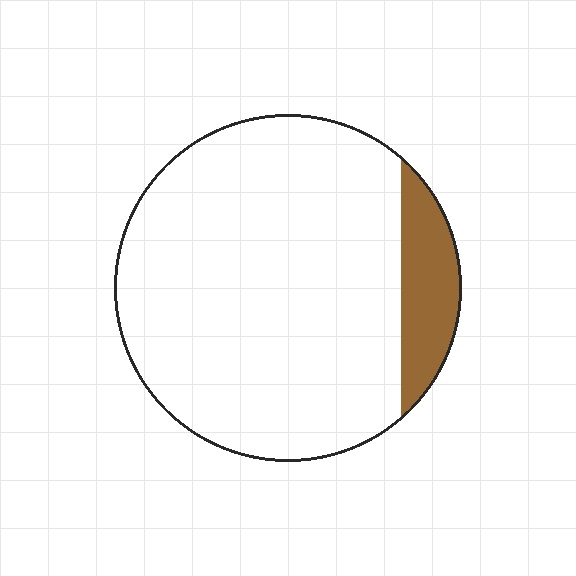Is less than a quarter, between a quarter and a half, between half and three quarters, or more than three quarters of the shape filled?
Less than a quarter.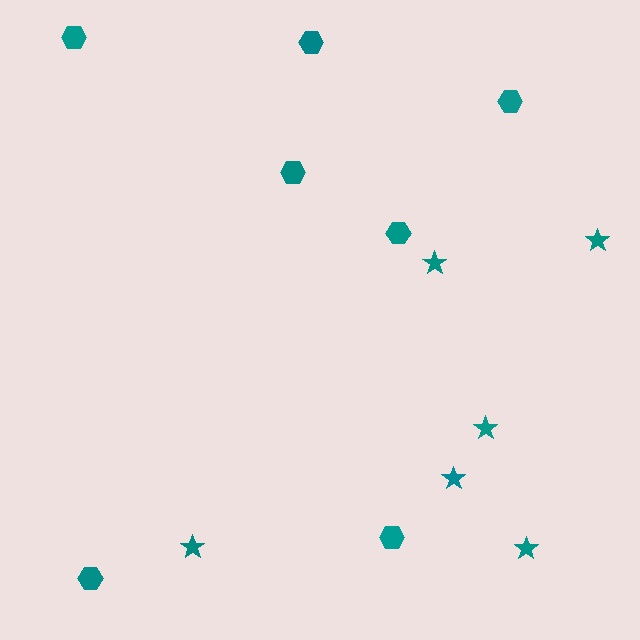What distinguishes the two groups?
There are 2 groups: one group of hexagons (7) and one group of stars (6).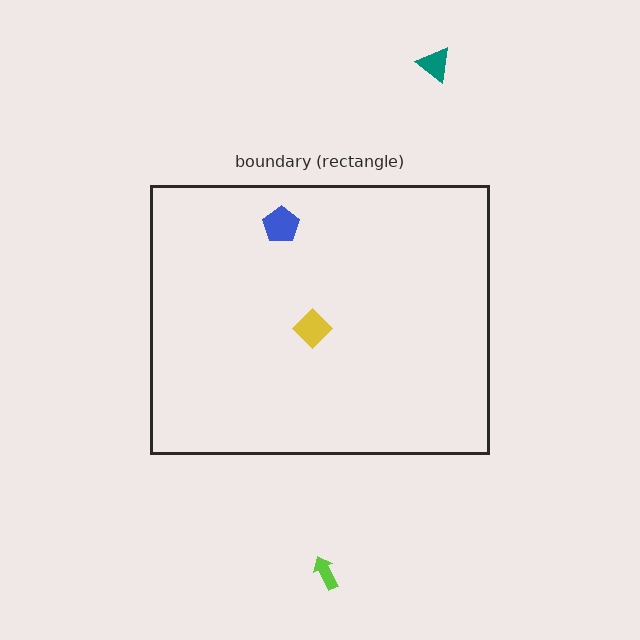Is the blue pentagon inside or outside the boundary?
Inside.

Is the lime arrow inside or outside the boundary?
Outside.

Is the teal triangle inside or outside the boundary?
Outside.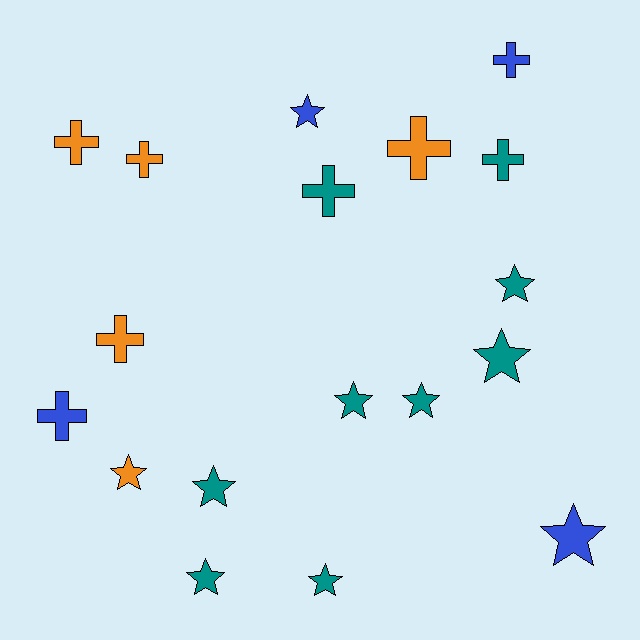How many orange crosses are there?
There are 4 orange crosses.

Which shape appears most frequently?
Star, with 10 objects.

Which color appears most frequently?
Teal, with 9 objects.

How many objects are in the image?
There are 18 objects.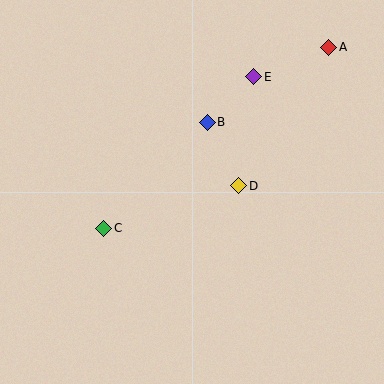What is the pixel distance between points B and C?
The distance between B and C is 148 pixels.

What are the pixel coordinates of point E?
Point E is at (254, 77).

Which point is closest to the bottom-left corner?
Point C is closest to the bottom-left corner.